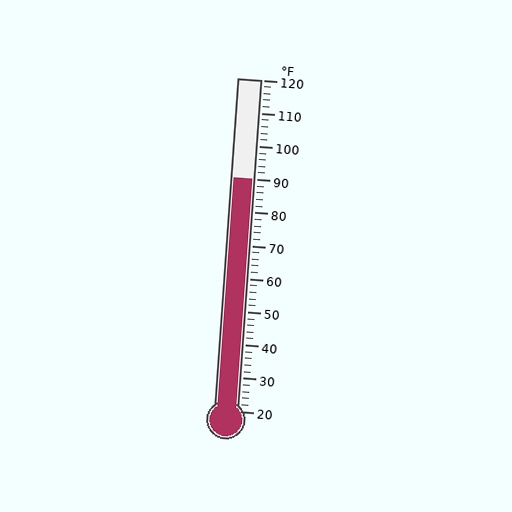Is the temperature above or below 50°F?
The temperature is above 50°F.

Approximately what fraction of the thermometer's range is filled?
The thermometer is filled to approximately 70% of its range.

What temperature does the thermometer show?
The thermometer shows approximately 90°F.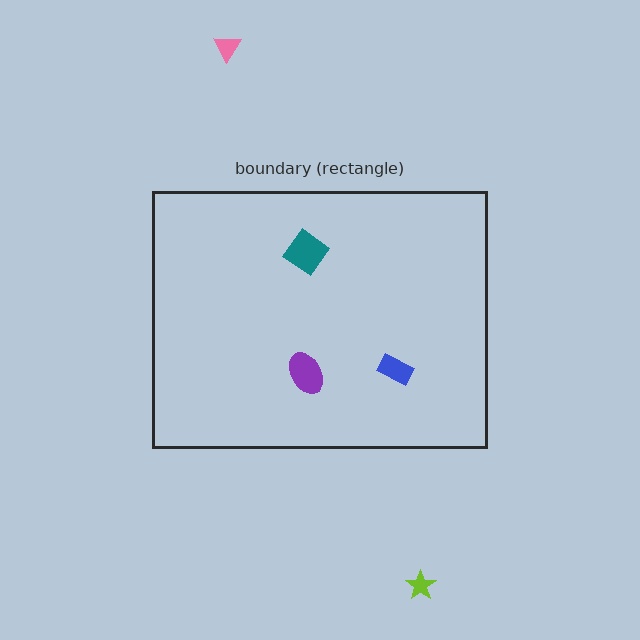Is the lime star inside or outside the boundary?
Outside.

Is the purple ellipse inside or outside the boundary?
Inside.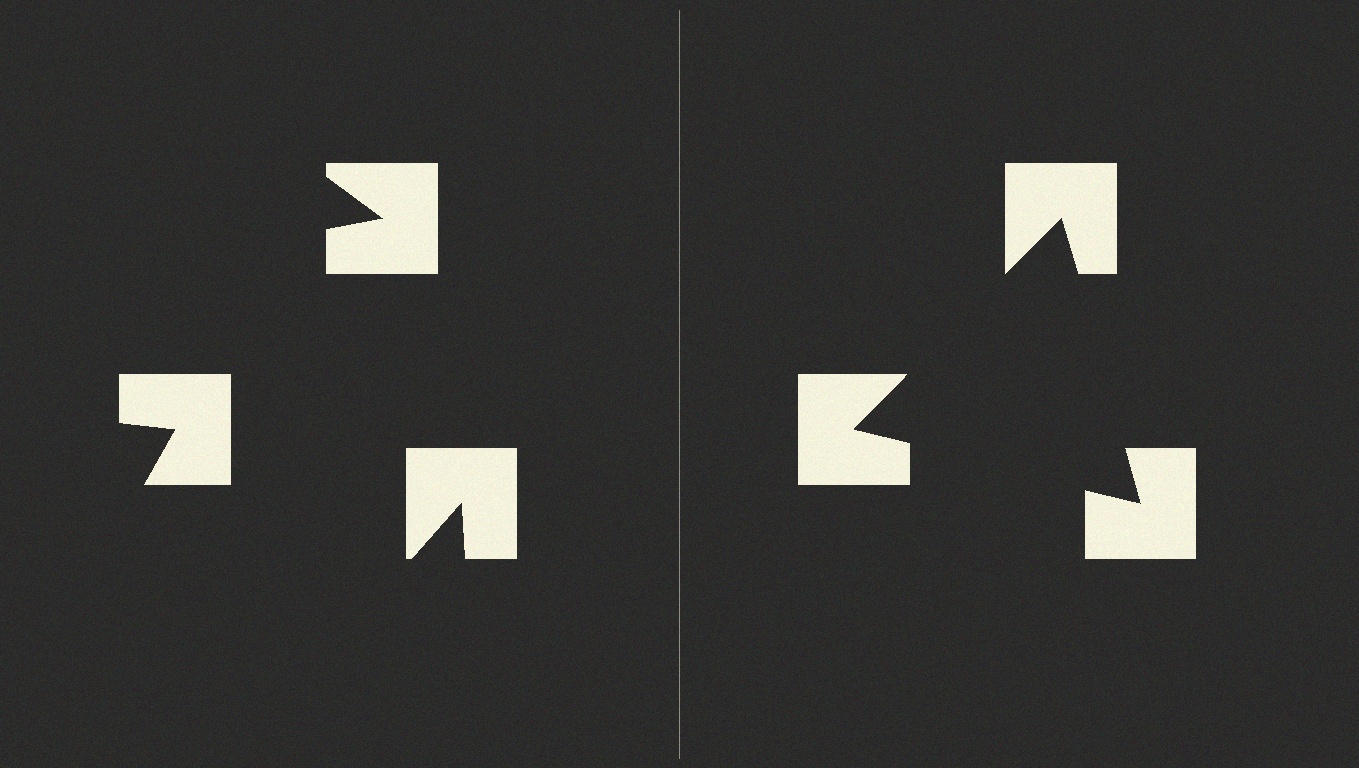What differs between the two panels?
The notched squares are positioned identically on both sides; only the wedge orientations differ. On the right they align to a triangle; on the left they are misaligned.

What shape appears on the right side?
An illusory triangle.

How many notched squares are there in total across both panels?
6 — 3 on each side.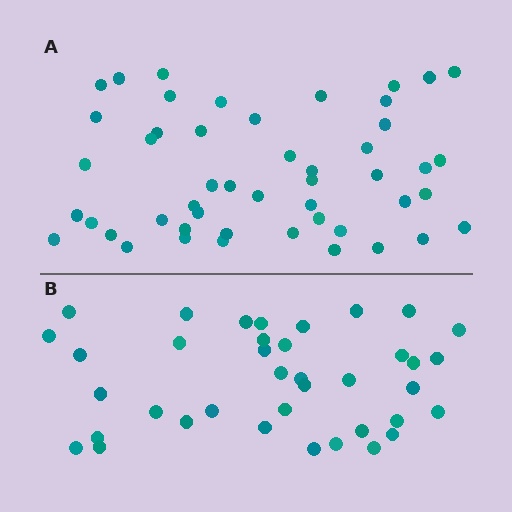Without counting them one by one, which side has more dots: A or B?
Region A (the top region) has more dots.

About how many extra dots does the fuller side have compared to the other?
Region A has roughly 12 or so more dots than region B.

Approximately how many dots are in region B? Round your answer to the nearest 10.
About 40 dots. (The exact count is 38, which rounds to 40.)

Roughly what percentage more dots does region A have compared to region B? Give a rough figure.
About 30% more.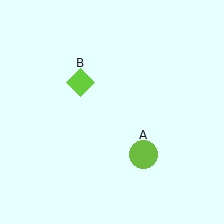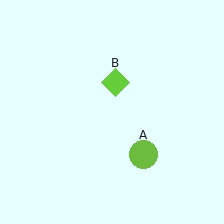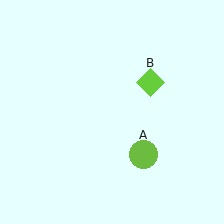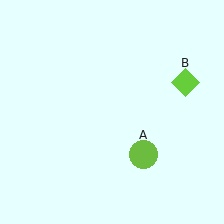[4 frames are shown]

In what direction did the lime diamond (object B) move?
The lime diamond (object B) moved right.